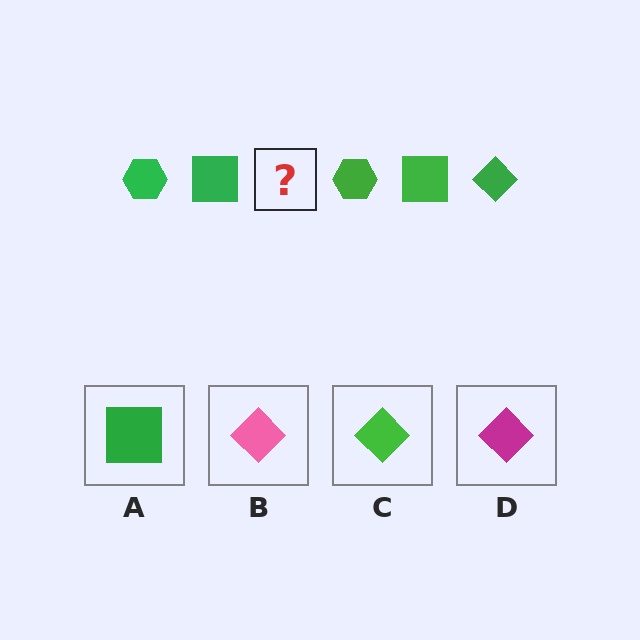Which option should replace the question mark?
Option C.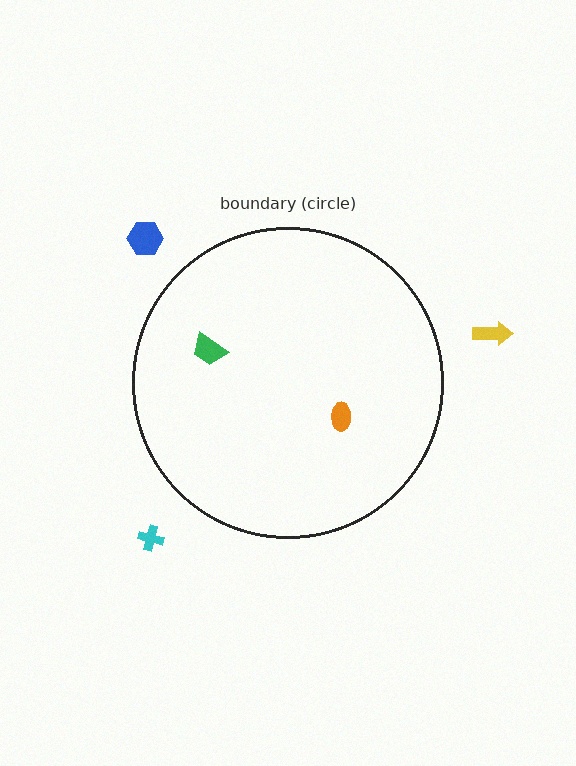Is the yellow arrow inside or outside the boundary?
Outside.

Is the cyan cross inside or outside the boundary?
Outside.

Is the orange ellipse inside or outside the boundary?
Inside.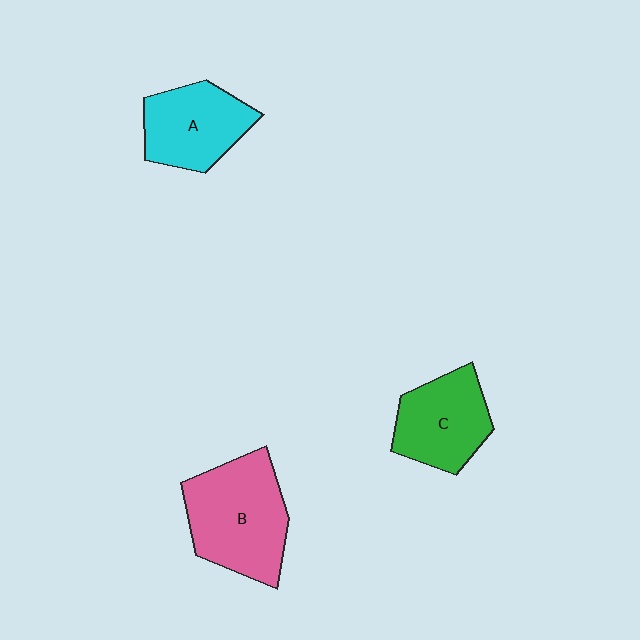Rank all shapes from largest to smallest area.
From largest to smallest: B (pink), C (green), A (cyan).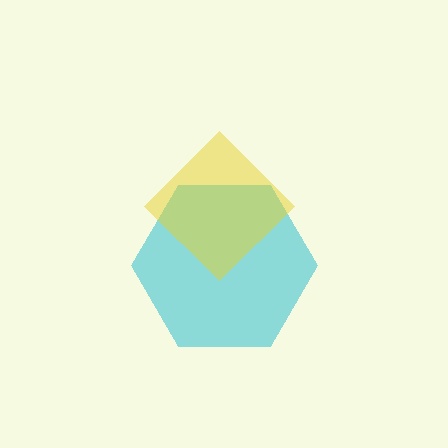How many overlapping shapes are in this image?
There are 2 overlapping shapes in the image.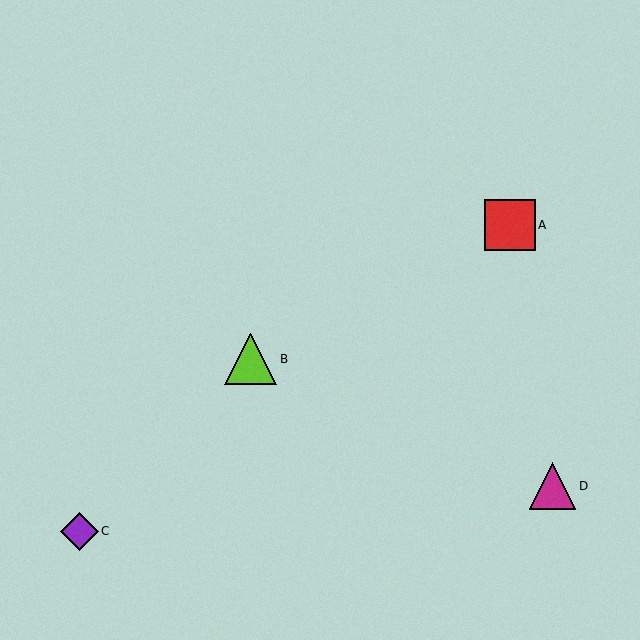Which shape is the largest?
The lime triangle (labeled B) is the largest.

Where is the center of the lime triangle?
The center of the lime triangle is at (251, 359).